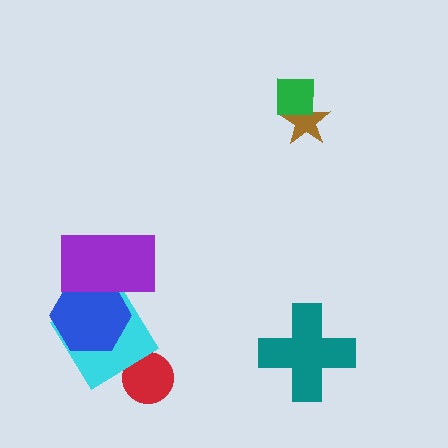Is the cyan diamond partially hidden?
Yes, it is partially covered by another shape.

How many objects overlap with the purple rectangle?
2 objects overlap with the purple rectangle.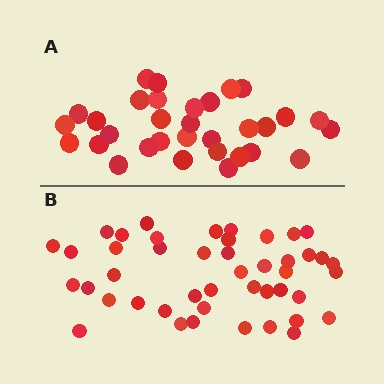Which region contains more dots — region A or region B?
Region B (the bottom region) has more dots.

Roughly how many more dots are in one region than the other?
Region B has approximately 15 more dots than region A.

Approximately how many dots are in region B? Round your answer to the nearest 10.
About 40 dots. (The exact count is 45, which rounds to 40.)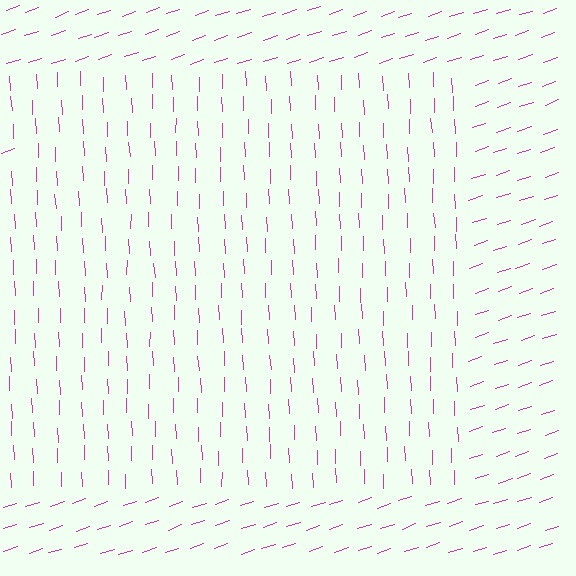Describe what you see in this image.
The image is filled with small magenta line segments. A rectangle region in the image has lines oriented differently from the surrounding lines, creating a visible texture boundary.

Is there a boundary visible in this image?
Yes, there is a texture boundary formed by a change in line orientation.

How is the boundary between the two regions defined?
The boundary is defined purely by a change in line orientation (approximately 73 degrees difference). All lines are the same color and thickness.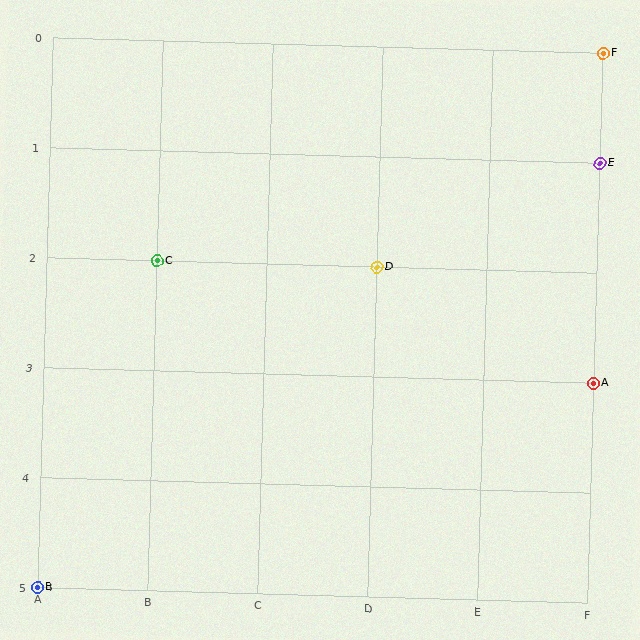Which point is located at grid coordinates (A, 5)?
Point B is at (A, 5).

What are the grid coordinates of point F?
Point F is at grid coordinates (F, 0).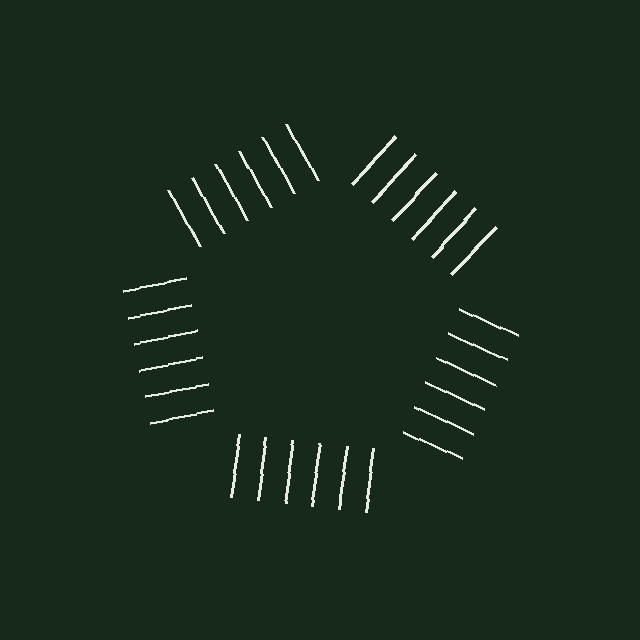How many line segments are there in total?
30 — 6 along each of the 5 edges.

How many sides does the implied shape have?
5 sides — the line-ends trace a pentagon.